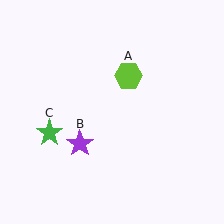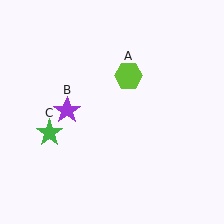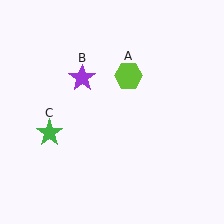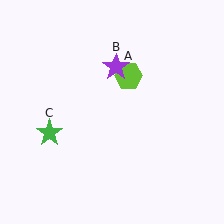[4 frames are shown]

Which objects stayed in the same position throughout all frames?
Lime hexagon (object A) and green star (object C) remained stationary.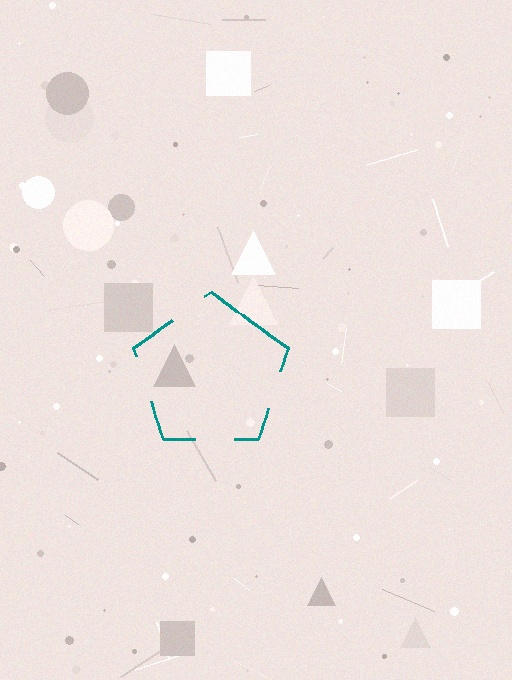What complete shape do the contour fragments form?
The contour fragments form a pentagon.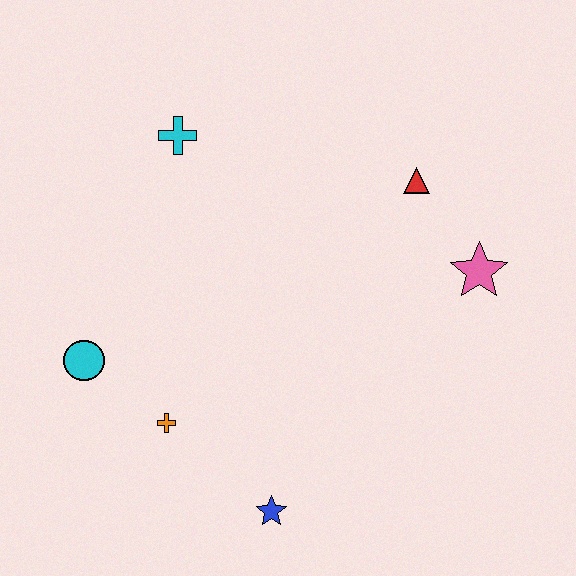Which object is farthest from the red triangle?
The cyan circle is farthest from the red triangle.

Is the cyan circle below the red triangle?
Yes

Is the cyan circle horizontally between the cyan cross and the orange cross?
No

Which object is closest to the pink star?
The red triangle is closest to the pink star.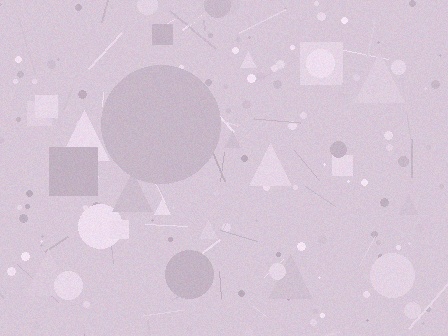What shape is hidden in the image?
A circle is hidden in the image.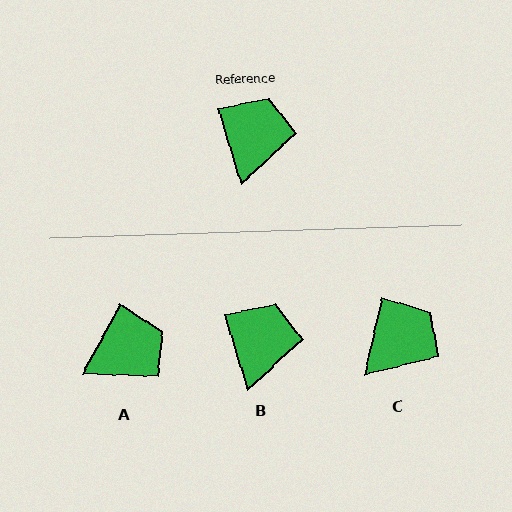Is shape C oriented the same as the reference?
No, it is off by about 29 degrees.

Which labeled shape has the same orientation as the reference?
B.